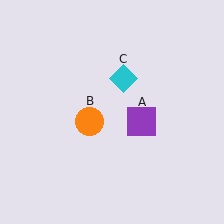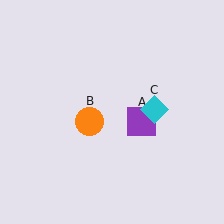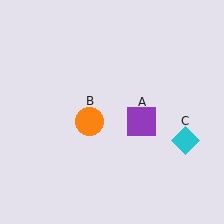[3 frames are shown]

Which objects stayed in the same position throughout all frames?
Purple square (object A) and orange circle (object B) remained stationary.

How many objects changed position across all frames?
1 object changed position: cyan diamond (object C).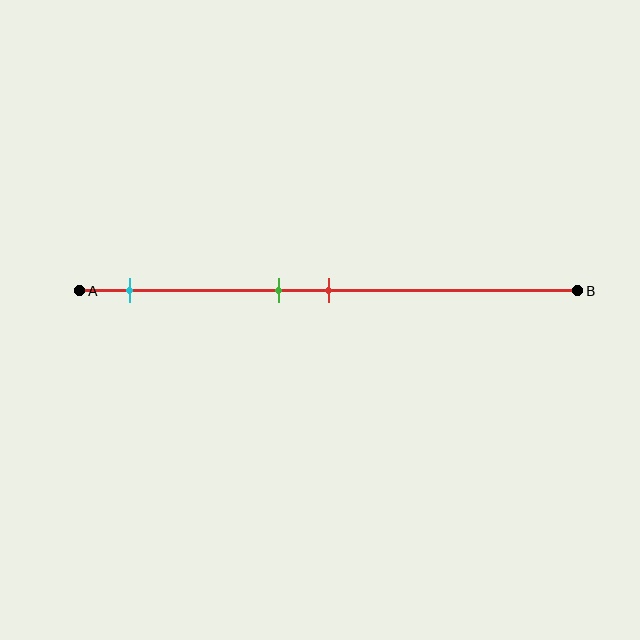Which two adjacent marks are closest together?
The green and red marks are the closest adjacent pair.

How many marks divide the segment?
There are 3 marks dividing the segment.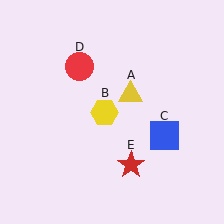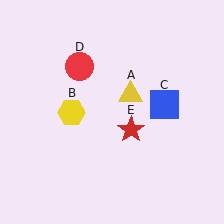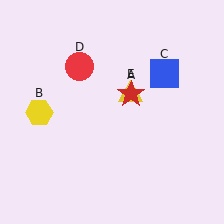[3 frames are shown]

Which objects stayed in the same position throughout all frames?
Yellow triangle (object A) and red circle (object D) remained stationary.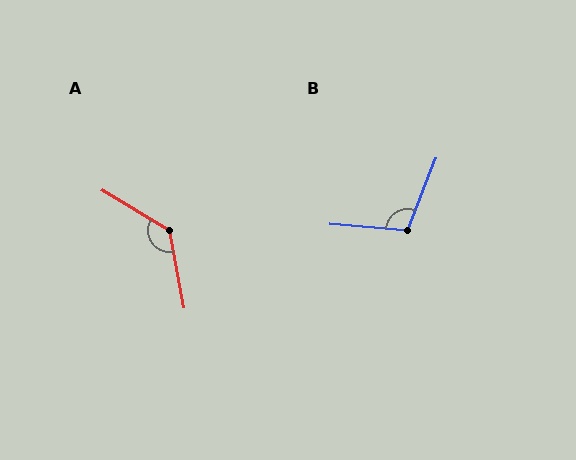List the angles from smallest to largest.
B (107°), A (132°).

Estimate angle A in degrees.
Approximately 132 degrees.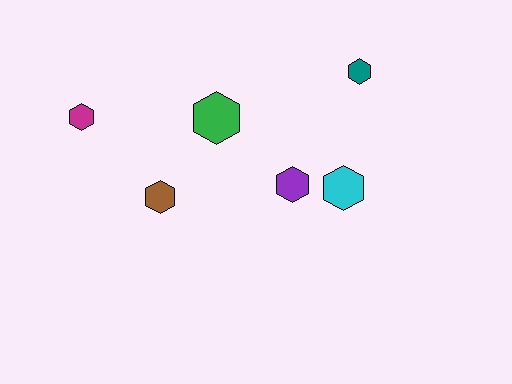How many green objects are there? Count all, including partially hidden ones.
There is 1 green object.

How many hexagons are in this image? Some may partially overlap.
There are 6 hexagons.